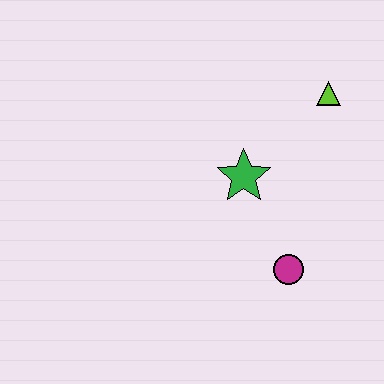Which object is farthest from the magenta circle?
The lime triangle is farthest from the magenta circle.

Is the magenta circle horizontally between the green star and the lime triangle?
Yes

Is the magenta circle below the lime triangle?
Yes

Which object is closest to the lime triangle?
The green star is closest to the lime triangle.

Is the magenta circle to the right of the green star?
Yes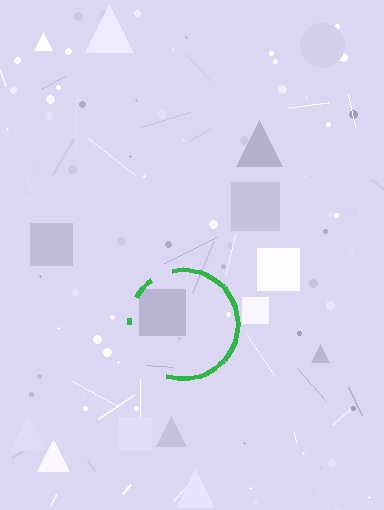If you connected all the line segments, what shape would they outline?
They would outline a circle.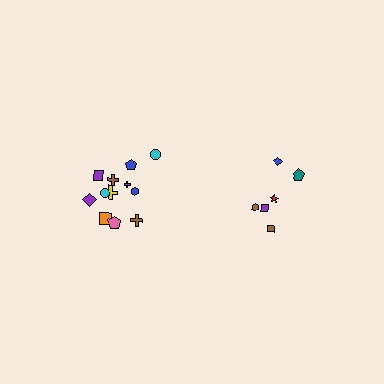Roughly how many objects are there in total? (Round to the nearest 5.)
Roughly 20 objects in total.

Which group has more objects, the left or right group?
The left group.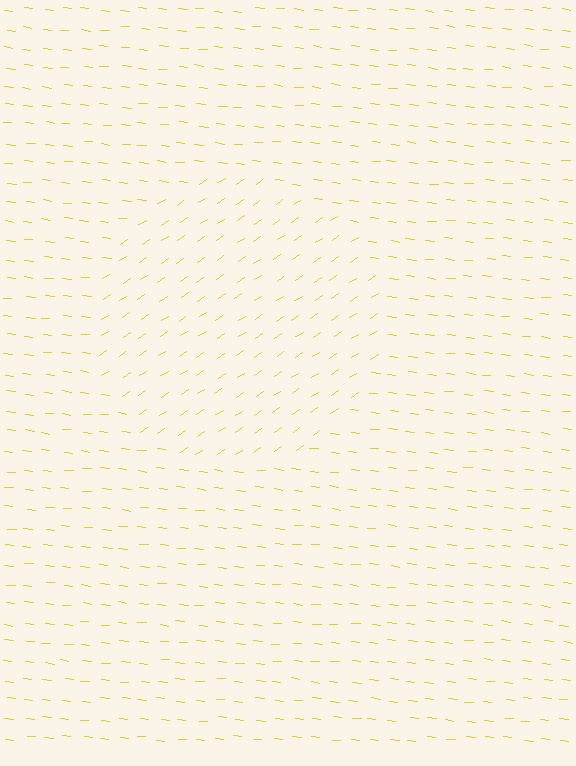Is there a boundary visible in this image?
Yes, there is a texture boundary formed by a change in line orientation.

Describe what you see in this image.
The image is filled with small yellow line segments. A circle region in the image has lines oriented differently from the surrounding lines, creating a visible texture boundary.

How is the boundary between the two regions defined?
The boundary is defined purely by a change in line orientation (approximately 40 degrees difference). All lines are the same color and thickness.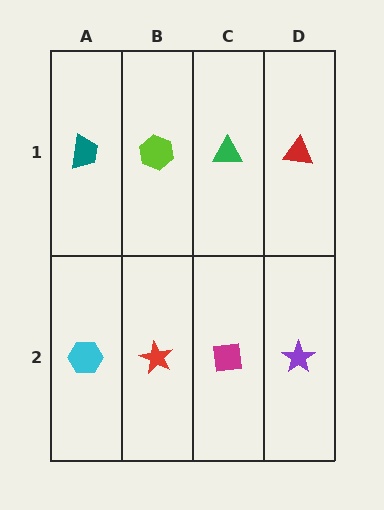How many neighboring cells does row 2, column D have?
2.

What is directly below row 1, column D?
A purple star.